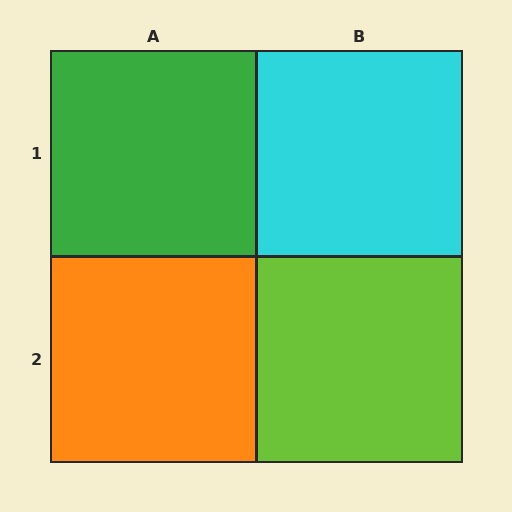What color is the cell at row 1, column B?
Cyan.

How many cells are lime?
1 cell is lime.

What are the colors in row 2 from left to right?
Orange, lime.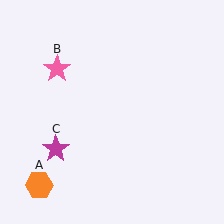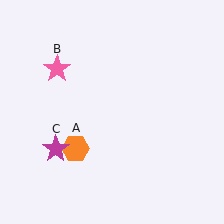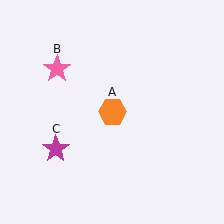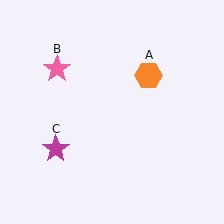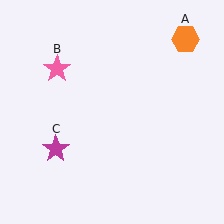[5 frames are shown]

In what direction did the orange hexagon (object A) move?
The orange hexagon (object A) moved up and to the right.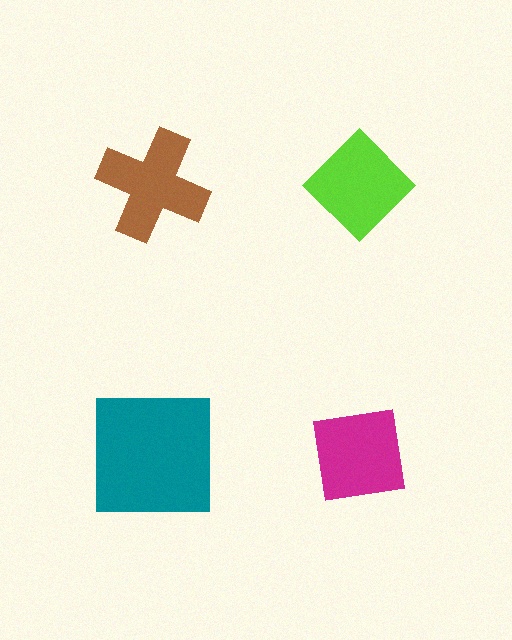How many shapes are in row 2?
2 shapes.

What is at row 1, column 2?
A lime diamond.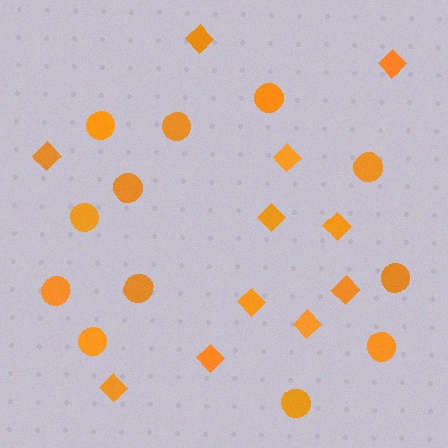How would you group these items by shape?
There are 2 groups: one group of circles (12) and one group of diamonds (11).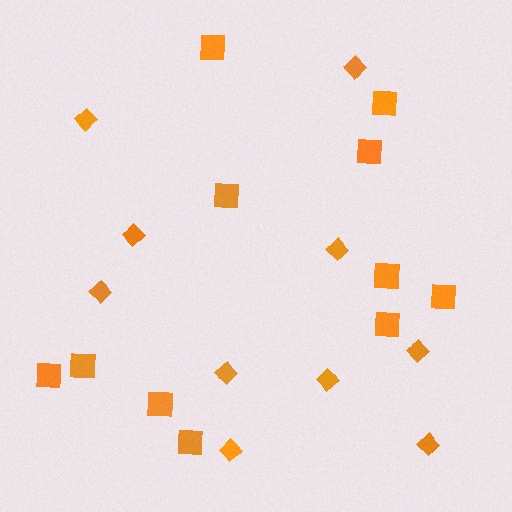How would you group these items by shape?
There are 2 groups: one group of diamonds (10) and one group of squares (11).